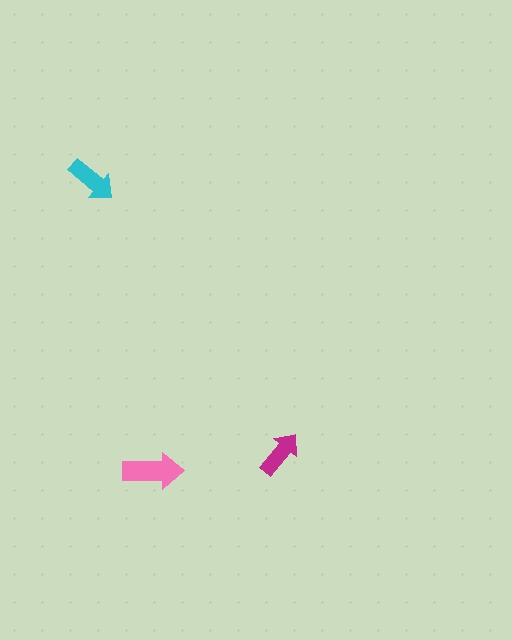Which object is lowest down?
The pink arrow is bottommost.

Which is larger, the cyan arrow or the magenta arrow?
The cyan one.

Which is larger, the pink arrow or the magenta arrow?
The pink one.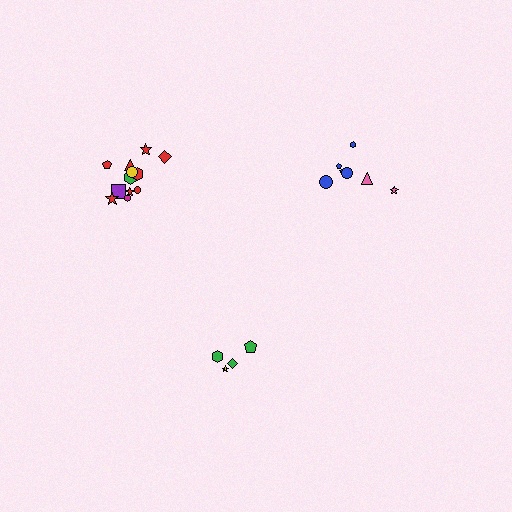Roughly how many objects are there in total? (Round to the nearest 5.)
Roughly 25 objects in total.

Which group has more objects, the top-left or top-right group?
The top-left group.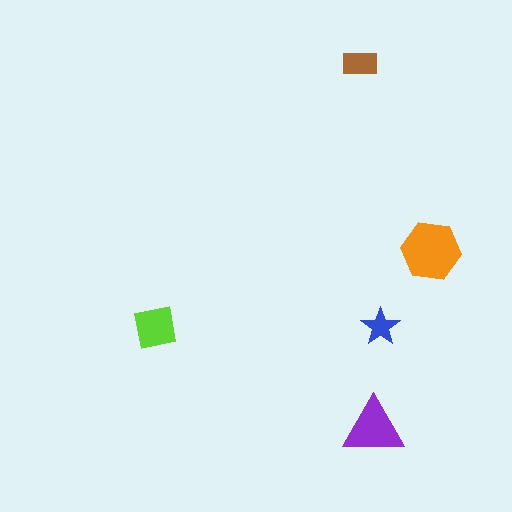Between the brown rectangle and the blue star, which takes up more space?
The brown rectangle.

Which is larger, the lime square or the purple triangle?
The purple triangle.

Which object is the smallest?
The blue star.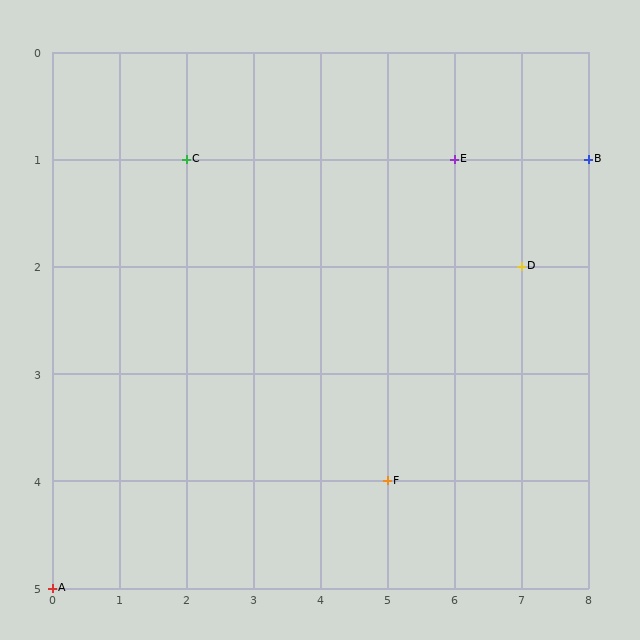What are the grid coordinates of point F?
Point F is at grid coordinates (5, 4).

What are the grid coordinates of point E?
Point E is at grid coordinates (6, 1).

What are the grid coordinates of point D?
Point D is at grid coordinates (7, 2).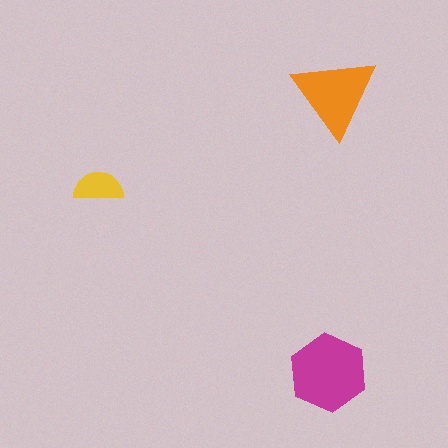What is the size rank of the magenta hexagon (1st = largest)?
1st.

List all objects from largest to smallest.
The magenta hexagon, the orange triangle, the yellow semicircle.